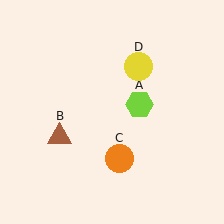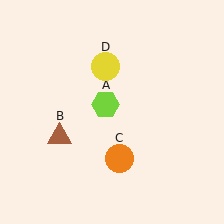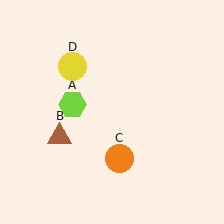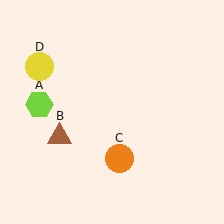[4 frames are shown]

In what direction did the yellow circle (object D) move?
The yellow circle (object D) moved left.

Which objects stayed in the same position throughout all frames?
Brown triangle (object B) and orange circle (object C) remained stationary.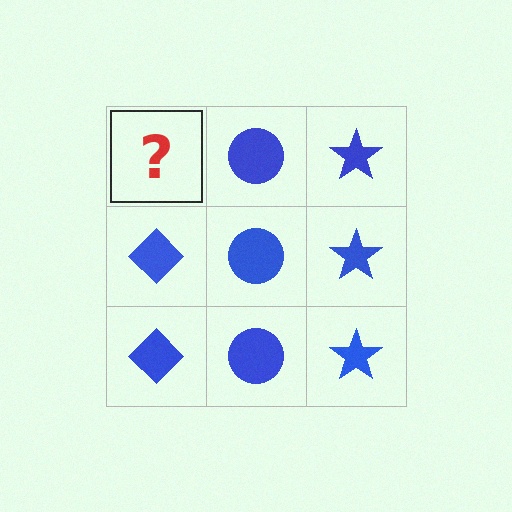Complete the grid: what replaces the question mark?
The question mark should be replaced with a blue diamond.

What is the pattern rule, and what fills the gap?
The rule is that each column has a consistent shape. The gap should be filled with a blue diamond.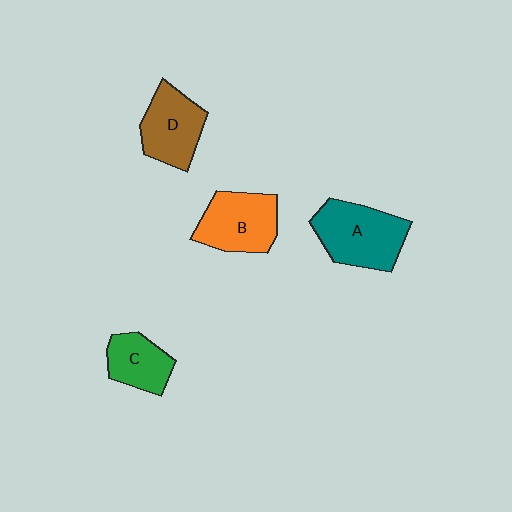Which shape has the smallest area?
Shape C (green).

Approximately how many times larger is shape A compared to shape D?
Approximately 1.3 times.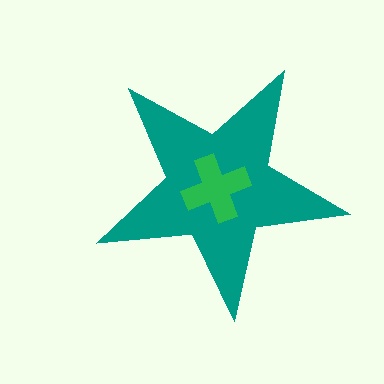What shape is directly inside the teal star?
The green cross.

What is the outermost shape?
The teal star.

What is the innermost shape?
The green cross.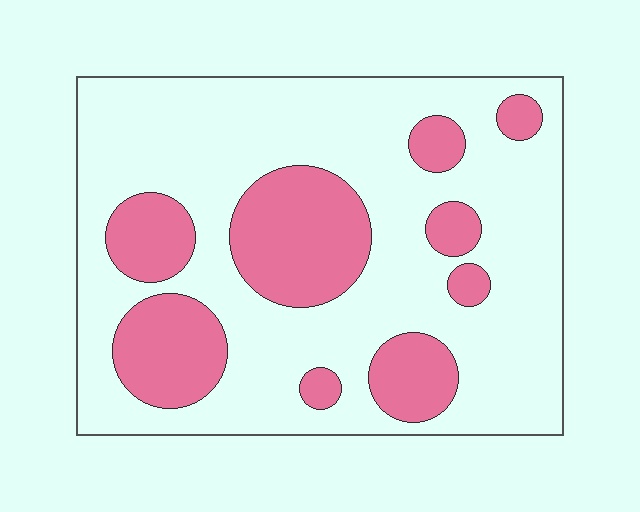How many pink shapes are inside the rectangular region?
9.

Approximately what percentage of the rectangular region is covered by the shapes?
Approximately 30%.